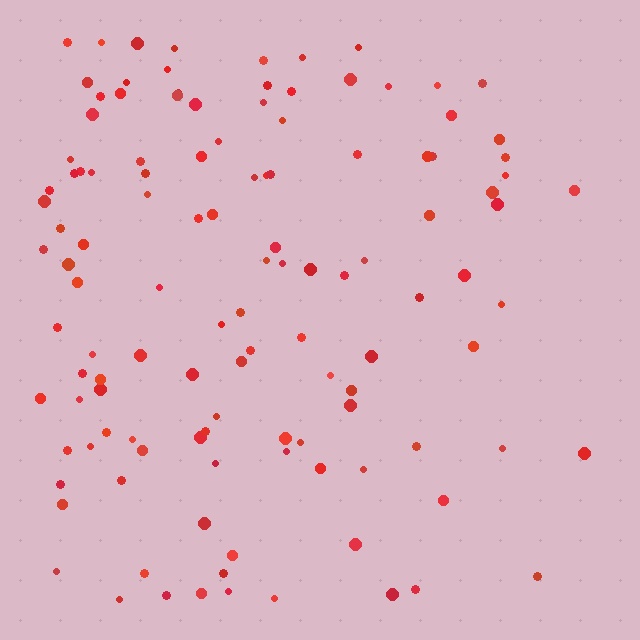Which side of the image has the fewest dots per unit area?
The right.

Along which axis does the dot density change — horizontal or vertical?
Horizontal.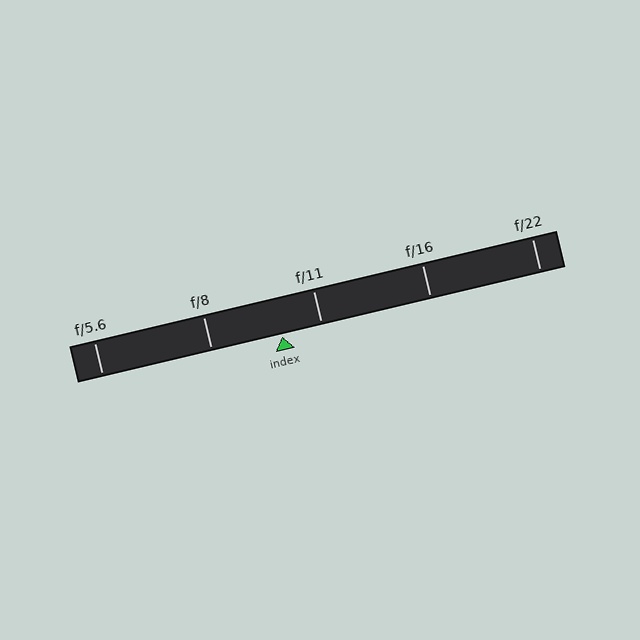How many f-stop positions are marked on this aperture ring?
There are 5 f-stop positions marked.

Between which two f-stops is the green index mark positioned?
The index mark is between f/8 and f/11.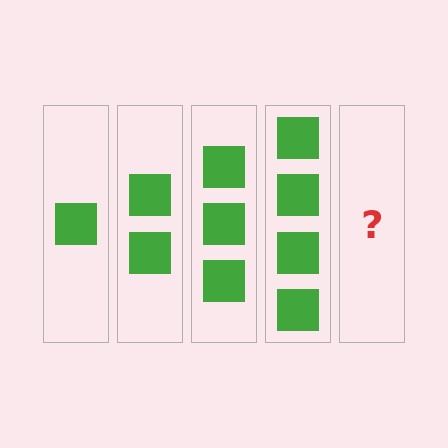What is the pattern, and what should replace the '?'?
The pattern is that each step adds one more square. The '?' should be 5 squares.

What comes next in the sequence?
The next element should be 5 squares.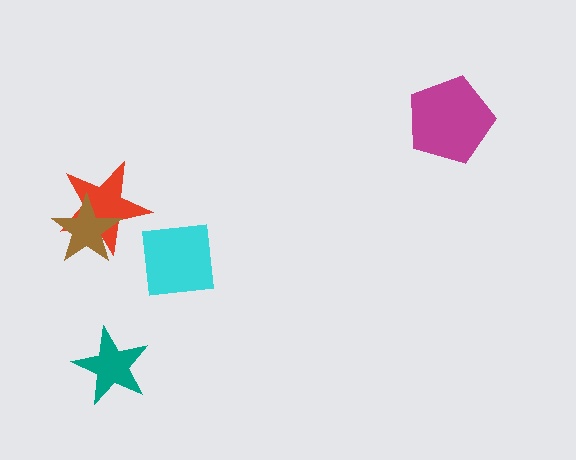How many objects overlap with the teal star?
0 objects overlap with the teal star.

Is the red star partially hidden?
Yes, it is partially covered by another shape.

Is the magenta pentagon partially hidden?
No, no other shape covers it.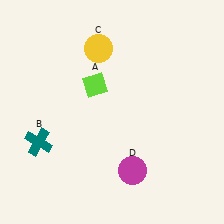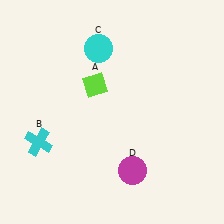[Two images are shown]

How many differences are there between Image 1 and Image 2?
There are 2 differences between the two images.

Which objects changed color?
B changed from teal to cyan. C changed from yellow to cyan.